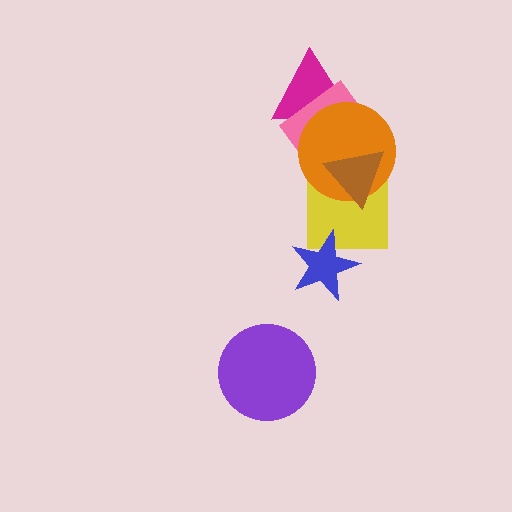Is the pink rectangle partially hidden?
Yes, it is partially covered by another shape.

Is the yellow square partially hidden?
Yes, it is partially covered by another shape.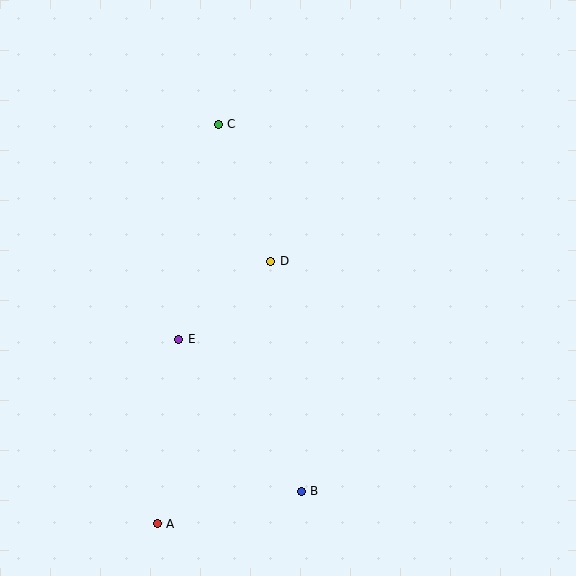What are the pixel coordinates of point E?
Point E is at (179, 339).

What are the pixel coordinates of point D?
Point D is at (271, 261).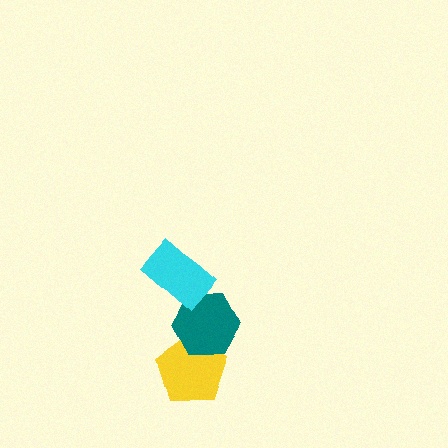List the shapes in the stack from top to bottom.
From top to bottom: the cyan rectangle, the teal hexagon, the yellow pentagon.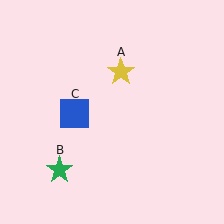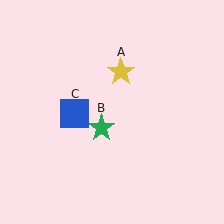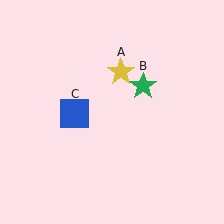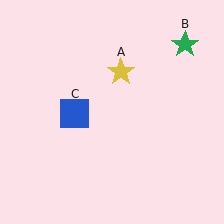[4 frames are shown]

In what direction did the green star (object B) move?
The green star (object B) moved up and to the right.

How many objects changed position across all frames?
1 object changed position: green star (object B).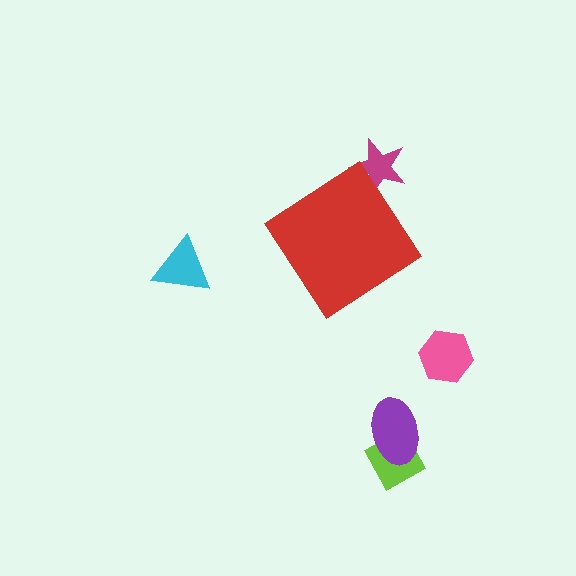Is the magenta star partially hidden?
Yes, the magenta star is partially hidden behind the red diamond.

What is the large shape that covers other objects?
A red diamond.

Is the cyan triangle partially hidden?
No, the cyan triangle is fully visible.